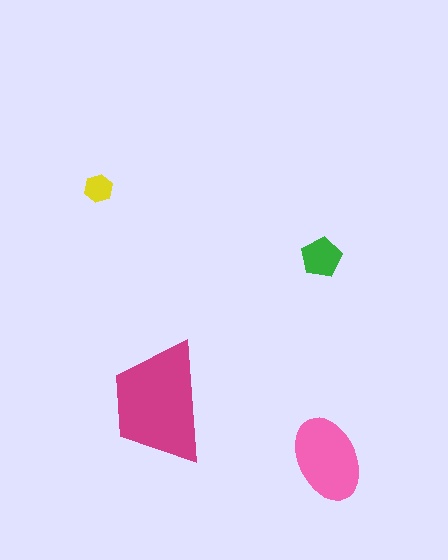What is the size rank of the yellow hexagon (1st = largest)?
4th.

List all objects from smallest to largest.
The yellow hexagon, the green pentagon, the pink ellipse, the magenta trapezoid.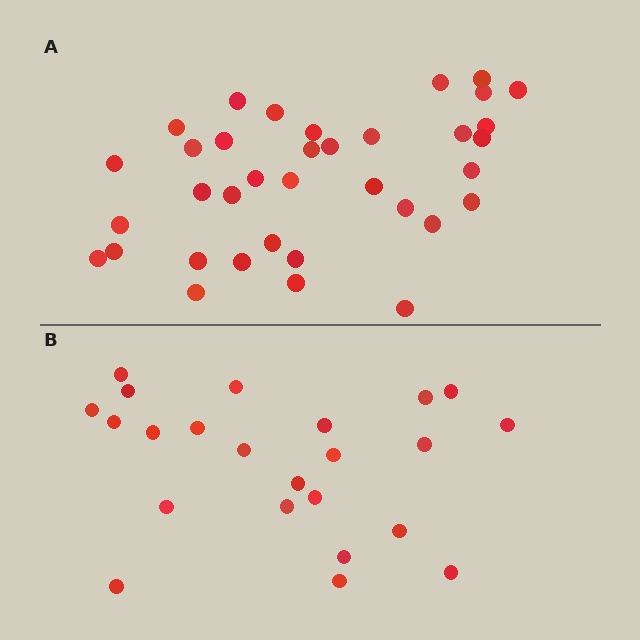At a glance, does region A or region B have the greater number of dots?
Region A (the top region) has more dots.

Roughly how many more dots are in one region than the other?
Region A has approximately 15 more dots than region B.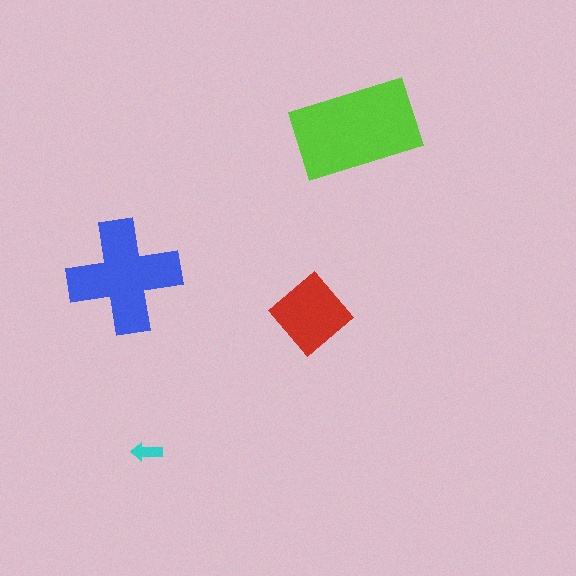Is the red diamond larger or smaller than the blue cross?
Smaller.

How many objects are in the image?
There are 4 objects in the image.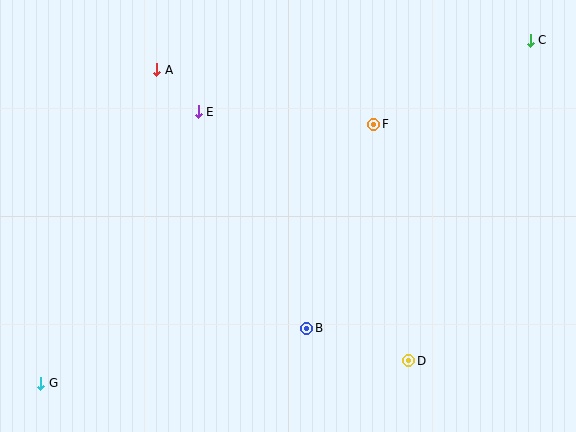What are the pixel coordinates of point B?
Point B is at (307, 328).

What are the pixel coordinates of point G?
Point G is at (41, 383).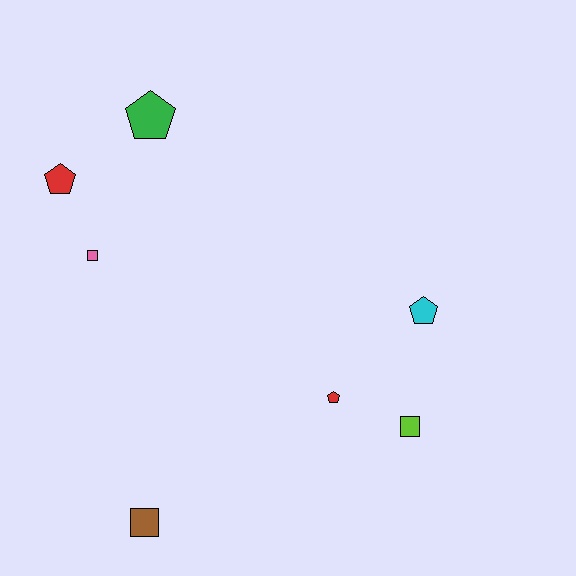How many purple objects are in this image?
There are no purple objects.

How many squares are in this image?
There are 3 squares.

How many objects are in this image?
There are 7 objects.